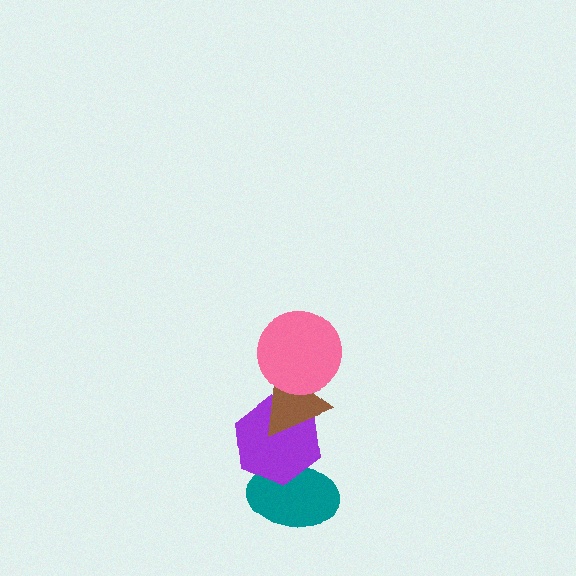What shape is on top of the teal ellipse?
The purple hexagon is on top of the teal ellipse.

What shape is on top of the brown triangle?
The pink circle is on top of the brown triangle.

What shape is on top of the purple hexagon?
The brown triangle is on top of the purple hexagon.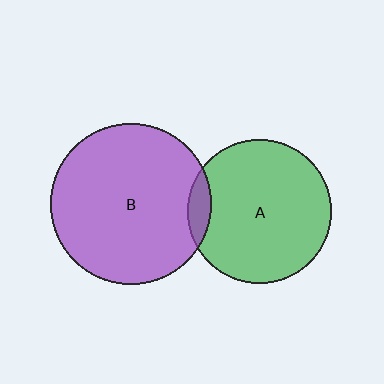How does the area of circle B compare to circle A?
Approximately 1.3 times.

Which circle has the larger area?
Circle B (purple).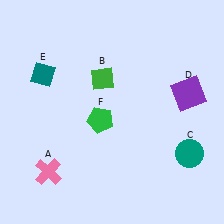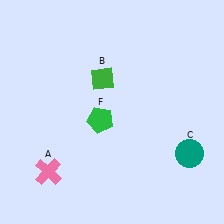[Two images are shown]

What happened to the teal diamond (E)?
The teal diamond (E) was removed in Image 2. It was in the top-left area of Image 1.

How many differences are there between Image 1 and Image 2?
There are 2 differences between the two images.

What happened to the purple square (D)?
The purple square (D) was removed in Image 2. It was in the top-right area of Image 1.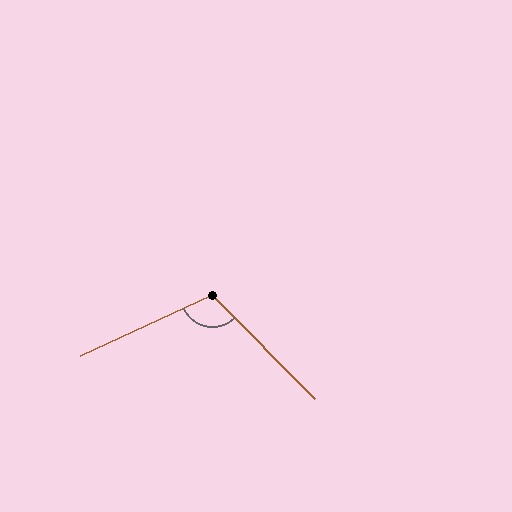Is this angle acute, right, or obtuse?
It is obtuse.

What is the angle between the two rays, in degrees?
Approximately 110 degrees.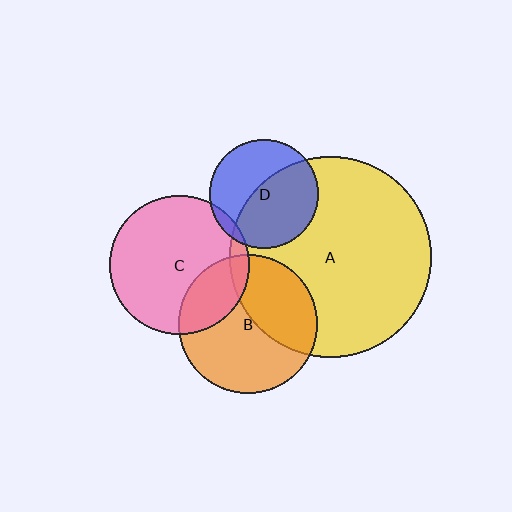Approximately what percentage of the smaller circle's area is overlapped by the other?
Approximately 25%.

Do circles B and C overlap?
Yes.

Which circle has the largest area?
Circle A (yellow).